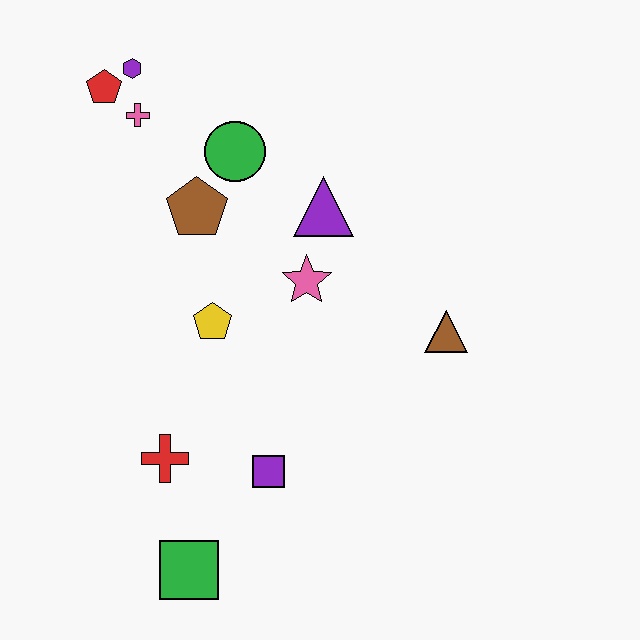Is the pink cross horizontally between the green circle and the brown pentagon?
No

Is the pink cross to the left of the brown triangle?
Yes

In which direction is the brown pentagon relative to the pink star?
The brown pentagon is to the left of the pink star.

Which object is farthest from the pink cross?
The green square is farthest from the pink cross.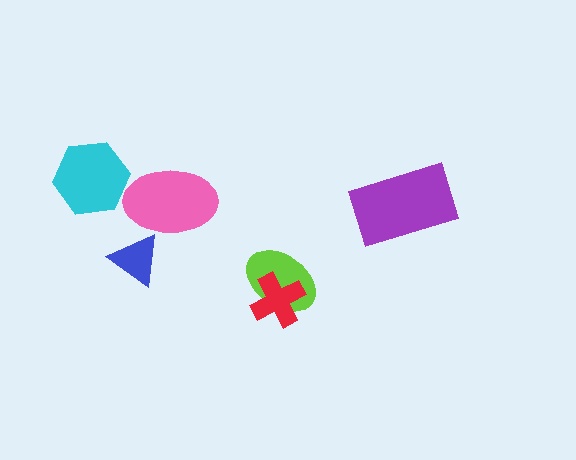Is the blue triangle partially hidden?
Yes, it is partially covered by another shape.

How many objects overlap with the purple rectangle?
0 objects overlap with the purple rectangle.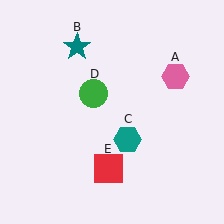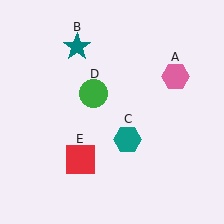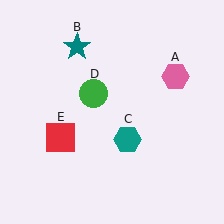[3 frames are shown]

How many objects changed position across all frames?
1 object changed position: red square (object E).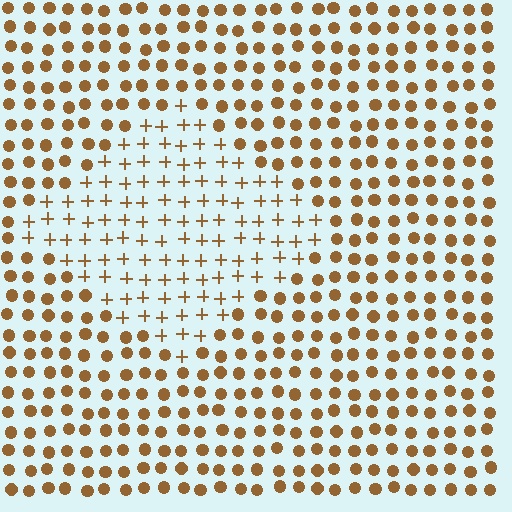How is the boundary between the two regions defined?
The boundary is defined by a change in element shape: plus signs inside vs. circles outside. All elements share the same color and spacing.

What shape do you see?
I see a diamond.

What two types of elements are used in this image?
The image uses plus signs inside the diamond region and circles outside it.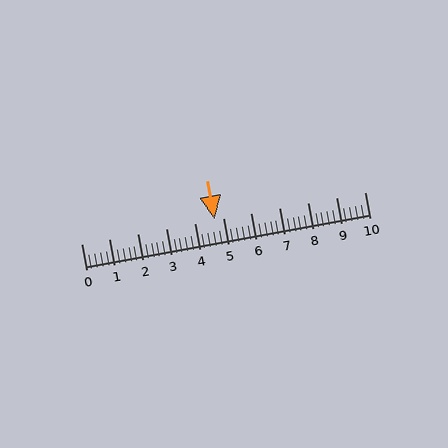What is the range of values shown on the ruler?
The ruler shows values from 0 to 10.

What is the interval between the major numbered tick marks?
The major tick marks are spaced 1 units apart.